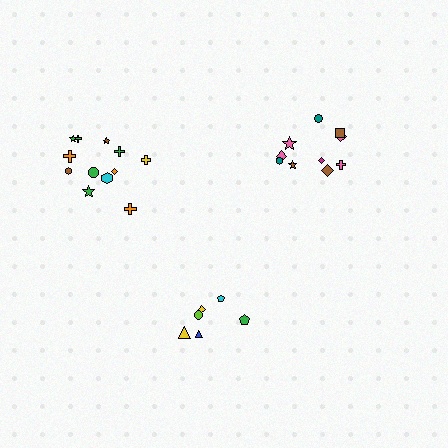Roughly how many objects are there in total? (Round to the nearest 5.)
Roughly 30 objects in total.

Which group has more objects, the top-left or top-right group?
The top-left group.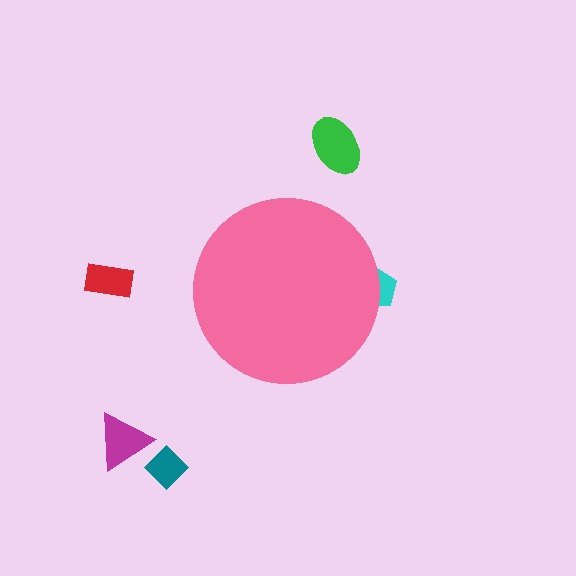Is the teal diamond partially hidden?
No, the teal diamond is fully visible.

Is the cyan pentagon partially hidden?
Yes, the cyan pentagon is partially hidden behind the pink circle.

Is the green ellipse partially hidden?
No, the green ellipse is fully visible.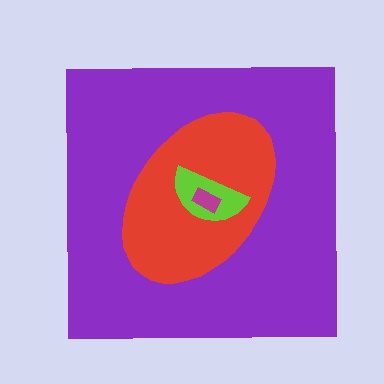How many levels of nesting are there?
4.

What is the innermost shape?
The magenta rectangle.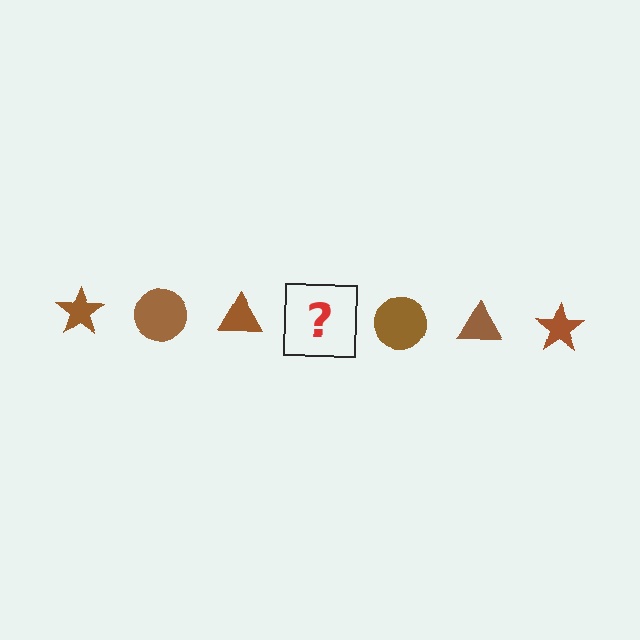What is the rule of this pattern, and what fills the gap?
The rule is that the pattern cycles through star, circle, triangle shapes in brown. The gap should be filled with a brown star.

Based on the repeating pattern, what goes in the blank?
The blank should be a brown star.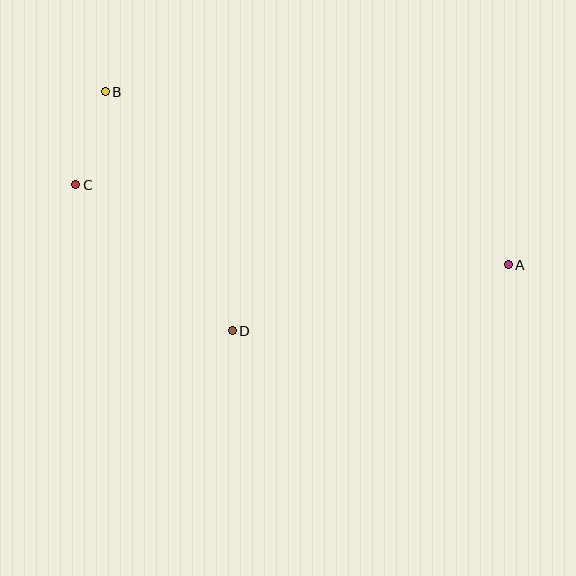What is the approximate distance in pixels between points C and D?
The distance between C and D is approximately 214 pixels.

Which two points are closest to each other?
Points B and C are closest to each other.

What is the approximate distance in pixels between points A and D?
The distance between A and D is approximately 284 pixels.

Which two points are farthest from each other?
Points A and C are farthest from each other.